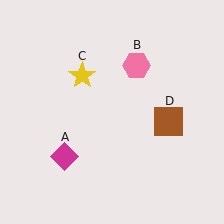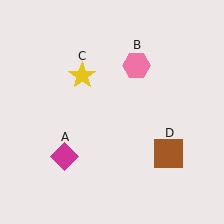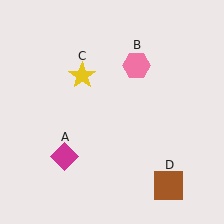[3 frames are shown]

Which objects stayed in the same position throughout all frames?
Magenta diamond (object A) and pink hexagon (object B) and yellow star (object C) remained stationary.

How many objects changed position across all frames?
1 object changed position: brown square (object D).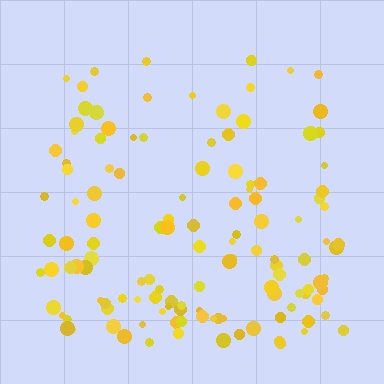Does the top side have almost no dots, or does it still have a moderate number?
Still a moderate number, just noticeably fewer than the bottom.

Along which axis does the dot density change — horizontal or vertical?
Vertical.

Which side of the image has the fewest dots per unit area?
The top.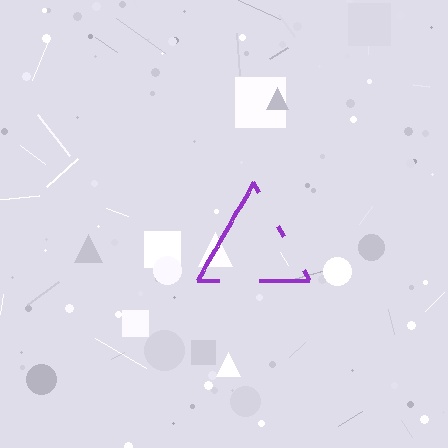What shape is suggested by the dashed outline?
The dashed outline suggests a triangle.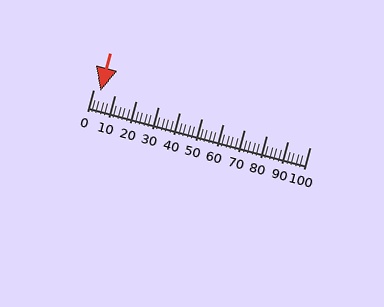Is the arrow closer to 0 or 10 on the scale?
The arrow is closer to 0.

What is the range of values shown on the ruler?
The ruler shows values from 0 to 100.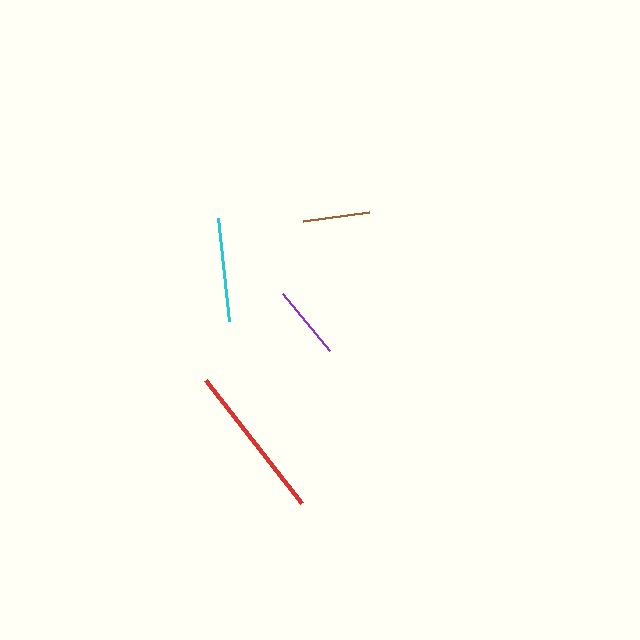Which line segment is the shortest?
The brown line is the shortest at approximately 67 pixels.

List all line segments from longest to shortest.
From longest to shortest: red, cyan, purple, brown.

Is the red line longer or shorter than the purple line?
The red line is longer than the purple line.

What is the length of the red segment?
The red segment is approximately 156 pixels long.